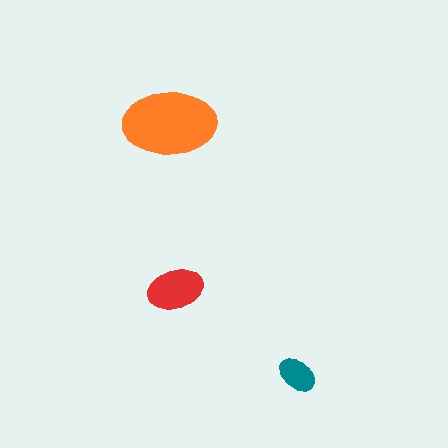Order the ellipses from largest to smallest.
the orange one, the red one, the teal one.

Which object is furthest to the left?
The orange ellipse is leftmost.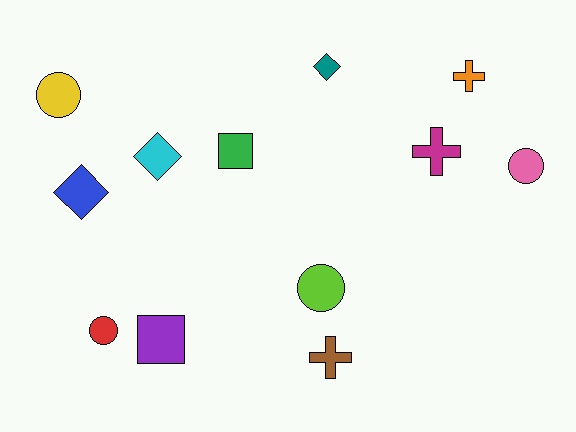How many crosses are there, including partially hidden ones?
There are 3 crosses.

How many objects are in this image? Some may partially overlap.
There are 12 objects.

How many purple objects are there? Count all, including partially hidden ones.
There is 1 purple object.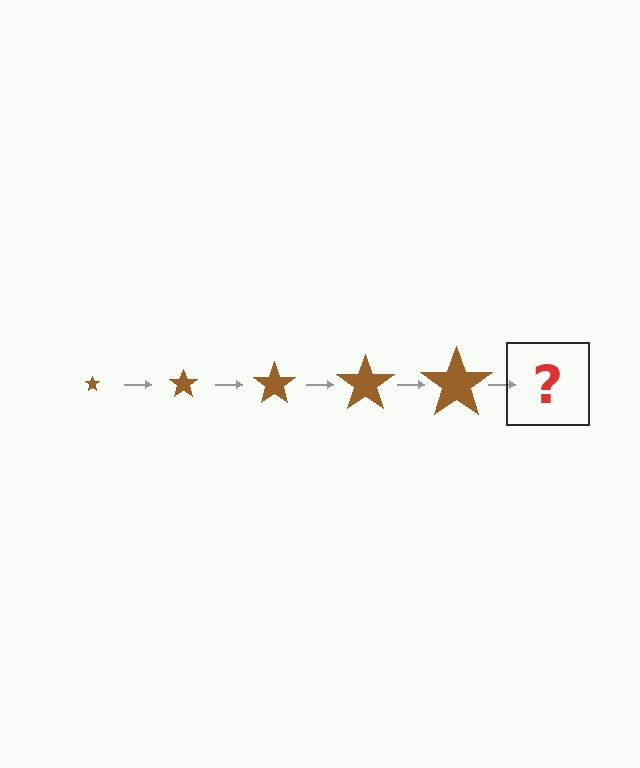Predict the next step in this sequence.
The next step is a brown star, larger than the previous one.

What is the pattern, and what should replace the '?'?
The pattern is that the star gets progressively larger each step. The '?' should be a brown star, larger than the previous one.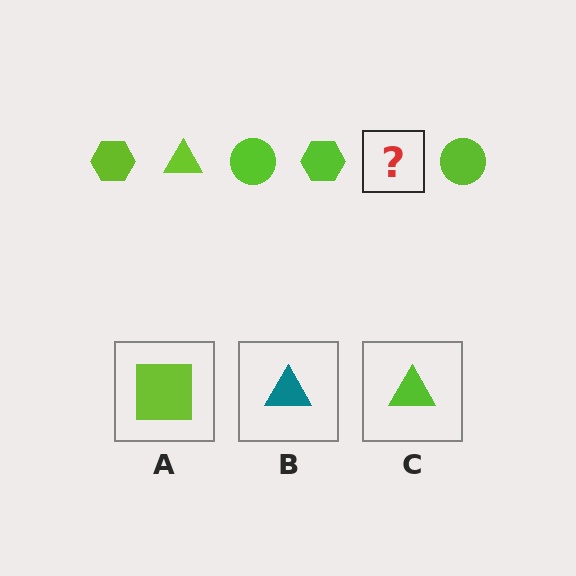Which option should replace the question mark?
Option C.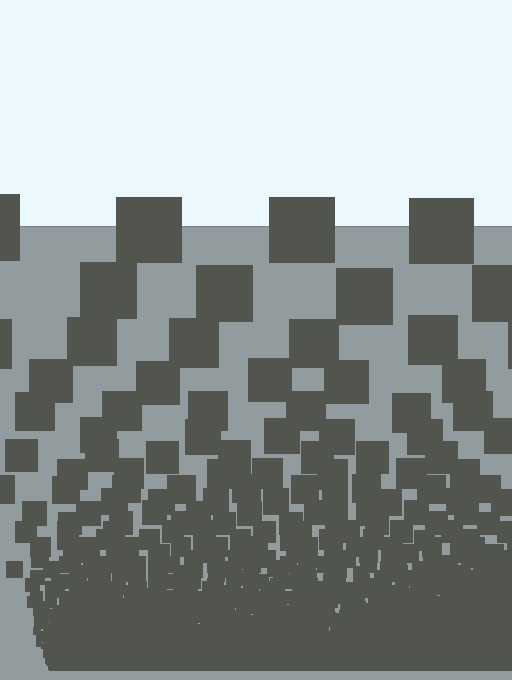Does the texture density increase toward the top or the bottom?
Density increases toward the bottom.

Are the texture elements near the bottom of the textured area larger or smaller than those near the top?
Smaller. The gradient is inverted — elements near the bottom are smaller and denser.